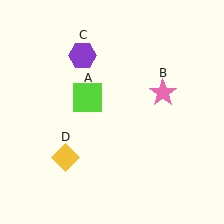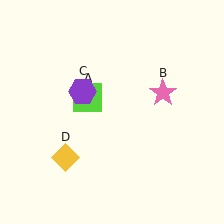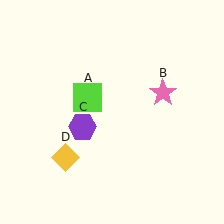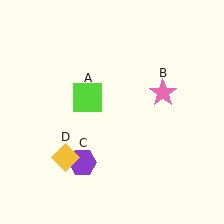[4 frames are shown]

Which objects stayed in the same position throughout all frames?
Lime square (object A) and pink star (object B) and yellow diamond (object D) remained stationary.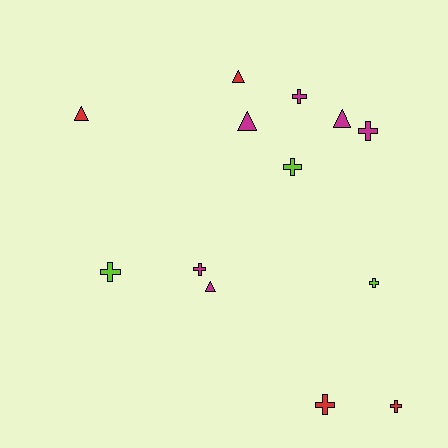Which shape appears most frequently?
Cross, with 8 objects.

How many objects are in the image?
There are 13 objects.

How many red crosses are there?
There are 2 red crosses.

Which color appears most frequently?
Magenta, with 6 objects.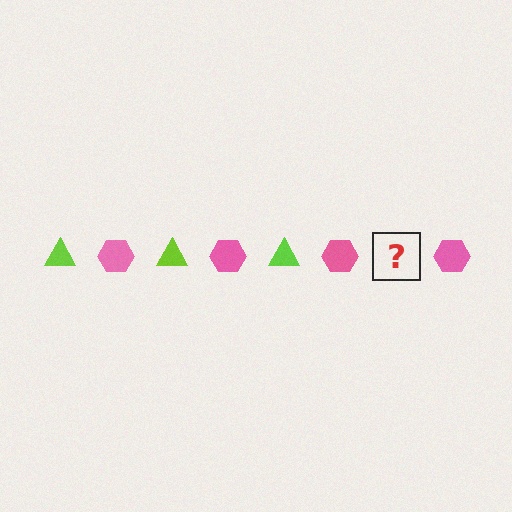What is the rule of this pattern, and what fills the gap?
The rule is that the pattern alternates between lime triangle and pink hexagon. The gap should be filled with a lime triangle.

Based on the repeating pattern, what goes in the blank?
The blank should be a lime triangle.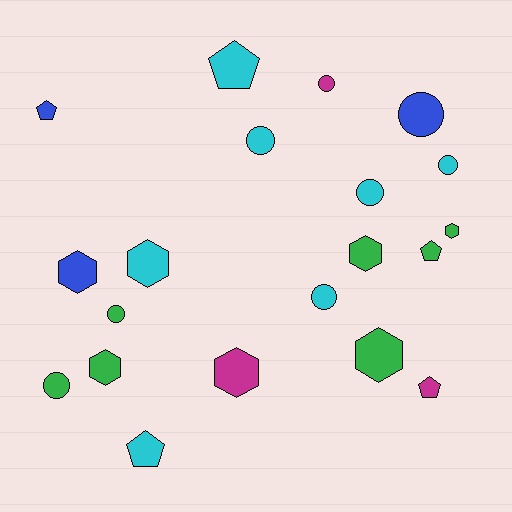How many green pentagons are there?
There is 1 green pentagon.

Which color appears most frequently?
Green, with 7 objects.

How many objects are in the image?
There are 20 objects.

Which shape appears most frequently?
Circle, with 8 objects.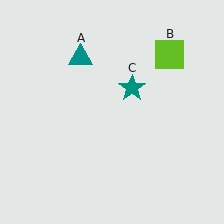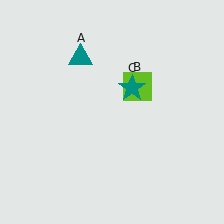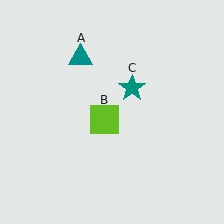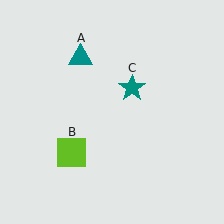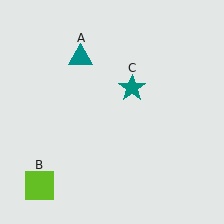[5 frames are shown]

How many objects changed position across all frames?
1 object changed position: lime square (object B).